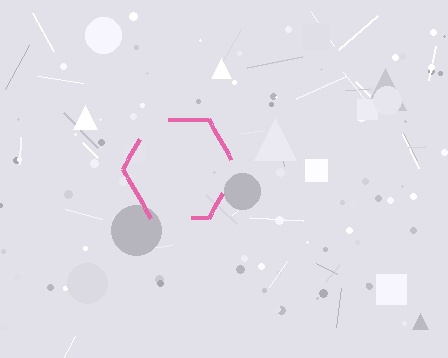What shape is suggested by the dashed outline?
The dashed outline suggests a hexagon.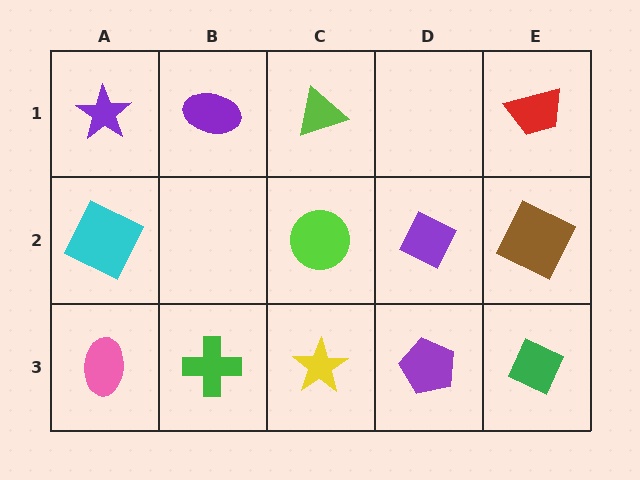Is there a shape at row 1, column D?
No, that cell is empty.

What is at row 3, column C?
A yellow star.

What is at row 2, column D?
A purple diamond.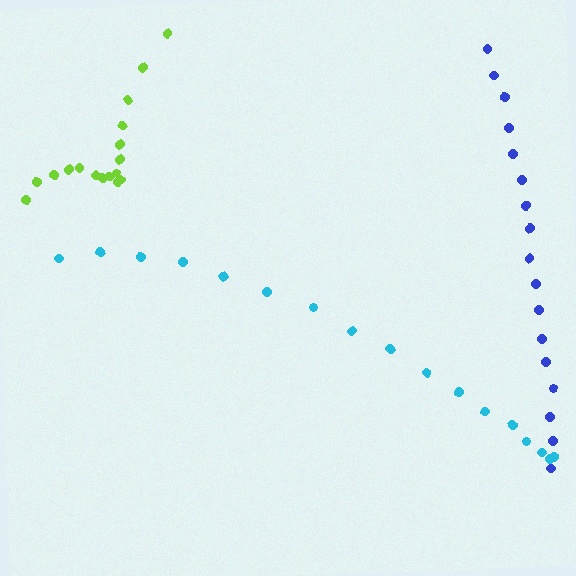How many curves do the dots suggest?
There are 3 distinct paths.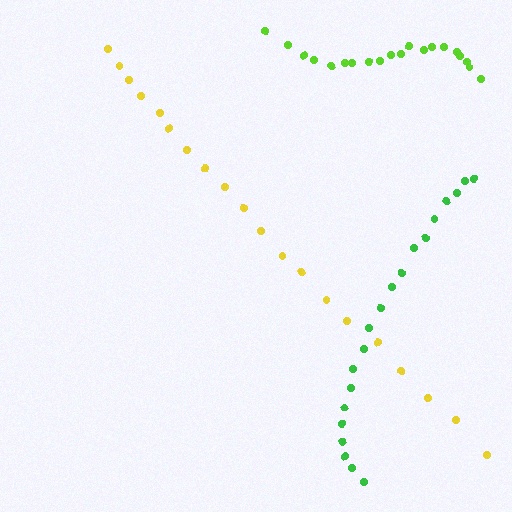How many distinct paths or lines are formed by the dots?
There are 3 distinct paths.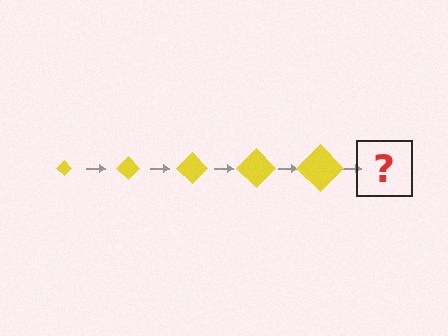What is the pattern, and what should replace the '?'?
The pattern is that the diamond gets progressively larger each step. The '?' should be a yellow diamond, larger than the previous one.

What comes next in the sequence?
The next element should be a yellow diamond, larger than the previous one.